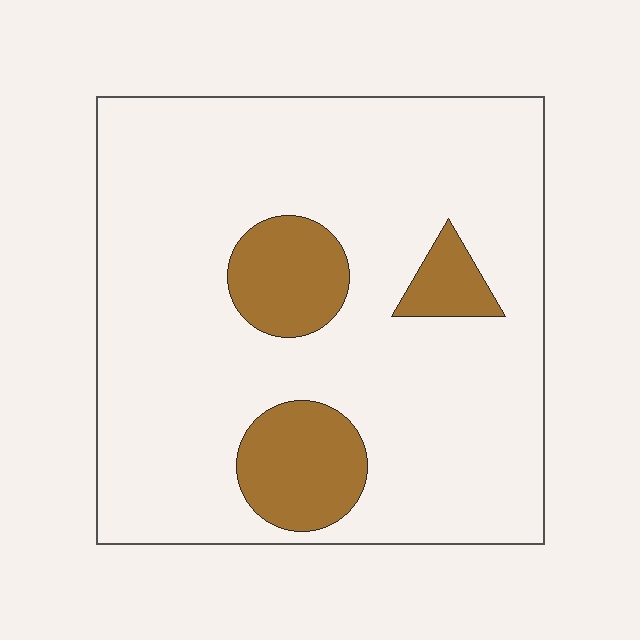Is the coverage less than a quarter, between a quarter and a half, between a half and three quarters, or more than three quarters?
Less than a quarter.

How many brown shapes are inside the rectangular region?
3.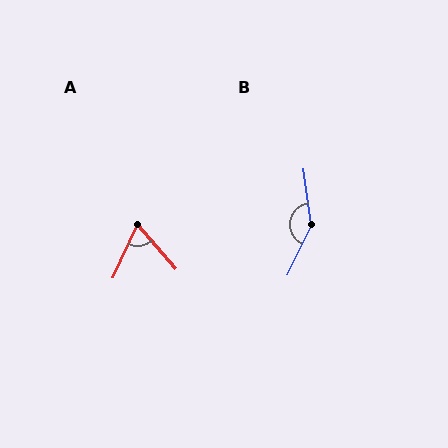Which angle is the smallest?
A, at approximately 65 degrees.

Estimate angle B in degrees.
Approximately 147 degrees.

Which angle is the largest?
B, at approximately 147 degrees.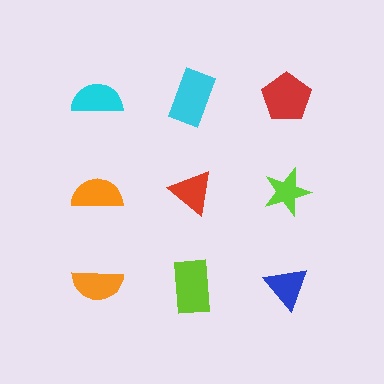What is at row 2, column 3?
A lime star.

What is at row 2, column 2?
A red triangle.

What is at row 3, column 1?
An orange semicircle.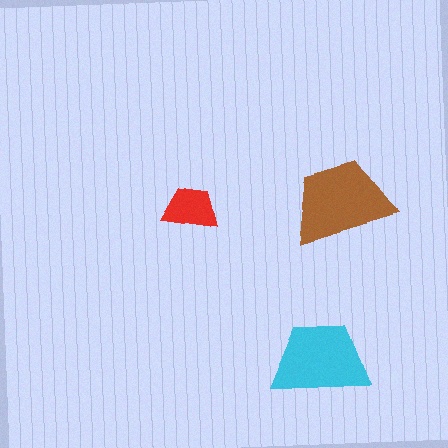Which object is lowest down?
The cyan trapezoid is bottommost.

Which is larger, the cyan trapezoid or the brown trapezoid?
The brown one.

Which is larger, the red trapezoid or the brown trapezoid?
The brown one.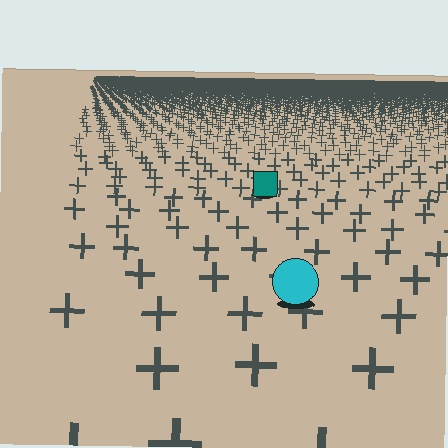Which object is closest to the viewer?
The cyan circle is closest. The texture marks near it are larger and more spread out.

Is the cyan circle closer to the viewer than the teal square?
Yes. The cyan circle is closer — you can tell from the texture gradient: the ground texture is coarser near it.